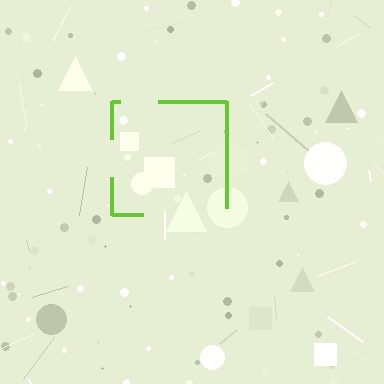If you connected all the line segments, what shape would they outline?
They would outline a square.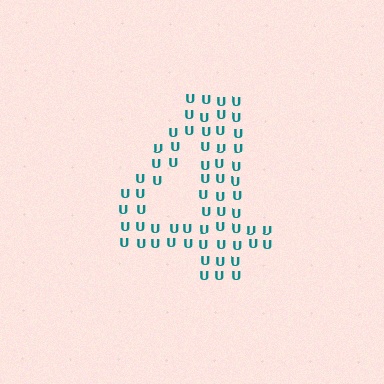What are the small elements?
The small elements are letter U's.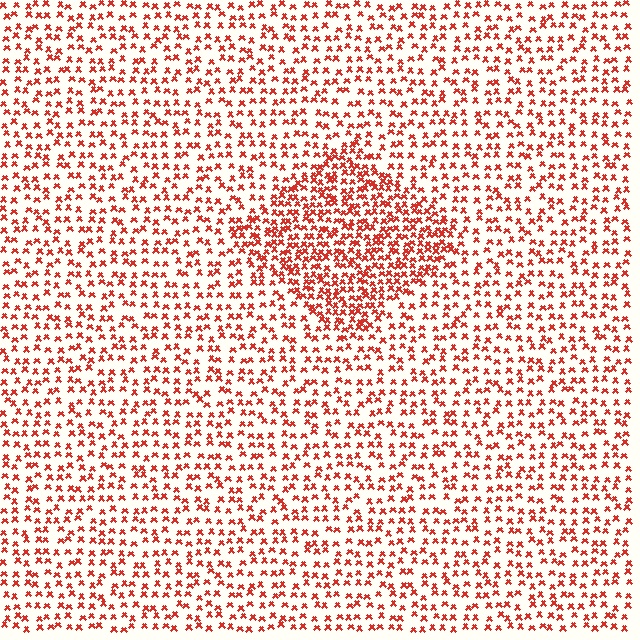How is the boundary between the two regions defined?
The boundary is defined by a change in element density (approximately 1.9x ratio). All elements are the same color, size, and shape.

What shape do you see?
I see a diamond.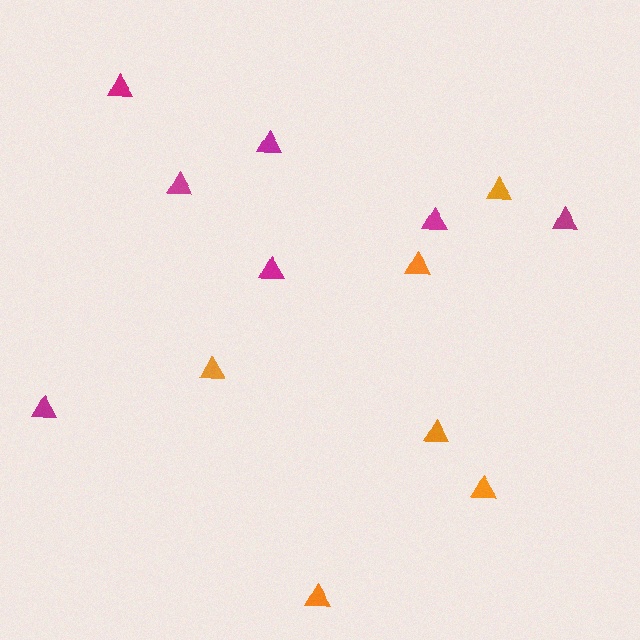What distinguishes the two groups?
There are 2 groups: one group of magenta triangles (7) and one group of orange triangles (6).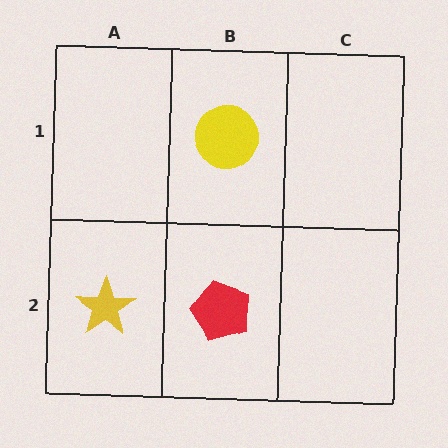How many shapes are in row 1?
1 shape.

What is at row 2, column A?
A yellow star.